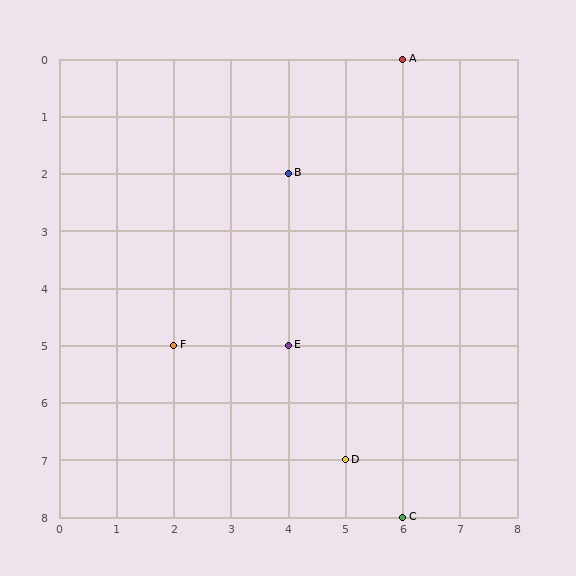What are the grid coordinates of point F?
Point F is at grid coordinates (2, 5).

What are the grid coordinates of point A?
Point A is at grid coordinates (6, 0).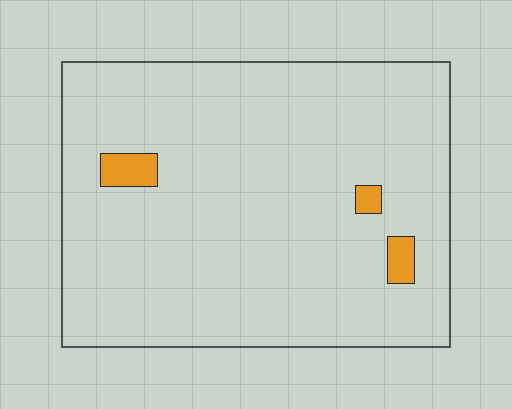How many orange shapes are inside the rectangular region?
3.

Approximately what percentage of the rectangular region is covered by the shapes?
Approximately 5%.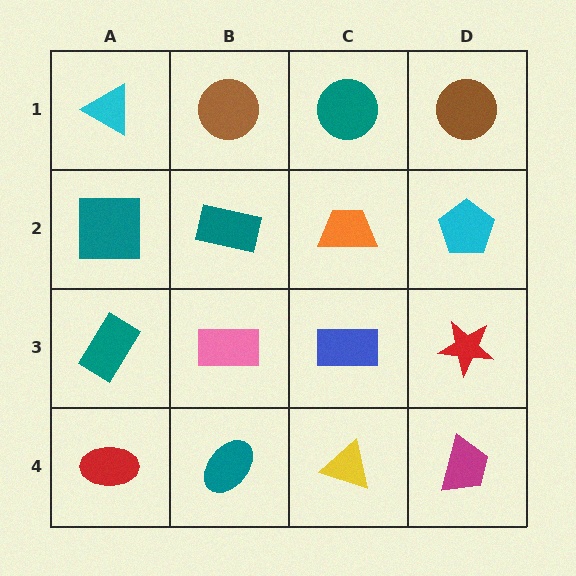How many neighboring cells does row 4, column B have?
3.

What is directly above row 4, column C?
A blue rectangle.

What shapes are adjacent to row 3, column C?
An orange trapezoid (row 2, column C), a yellow triangle (row 4, column C), a pink rectangle (row 3, column B), a red star (row 3, column D).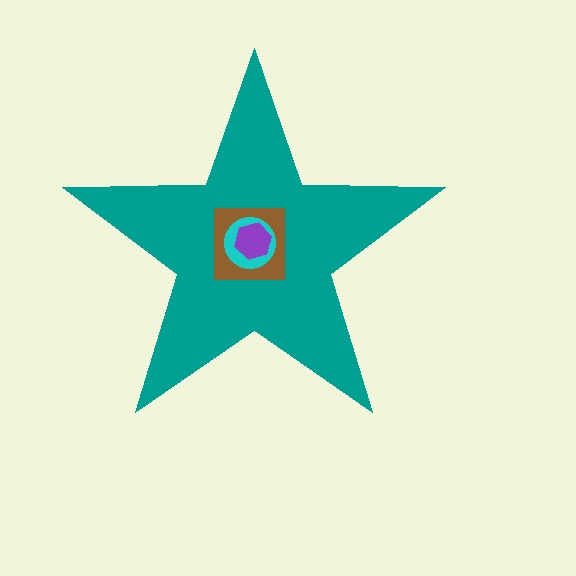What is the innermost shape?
The purple hexagon.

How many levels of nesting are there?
4.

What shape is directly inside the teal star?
The brown square.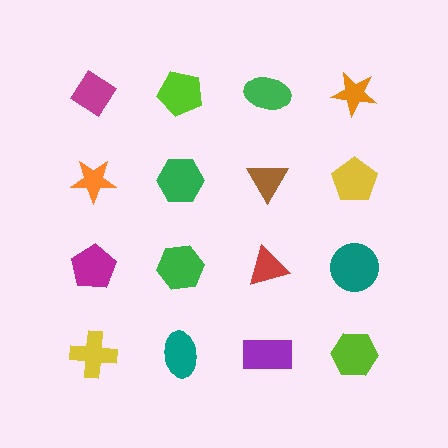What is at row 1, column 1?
A magenta diamond.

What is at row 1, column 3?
A green ellipse.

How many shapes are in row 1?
4 shapes.